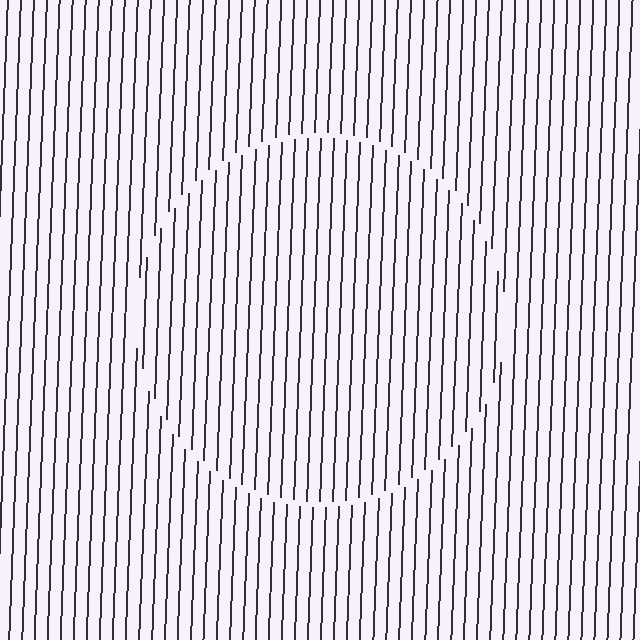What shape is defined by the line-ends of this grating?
An illusory circle. The interior of the shape contains the same grating, shifted by half a period — the contour is defined by the phase discontinuity where line-ends from the inner and outer gratings abut.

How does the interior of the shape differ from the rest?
The interior of the shape contains the same grating, shifted by half a period — the contour is defined by the phase discontinuity where line-ends from the inner and outer gratings abut.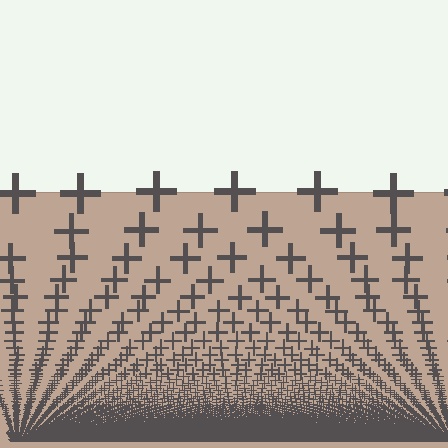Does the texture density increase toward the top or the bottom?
Density increases toward the bottom.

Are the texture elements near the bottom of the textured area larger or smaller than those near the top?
Smaller. The gradient is inverted — elements near the bottom are smaller and denser.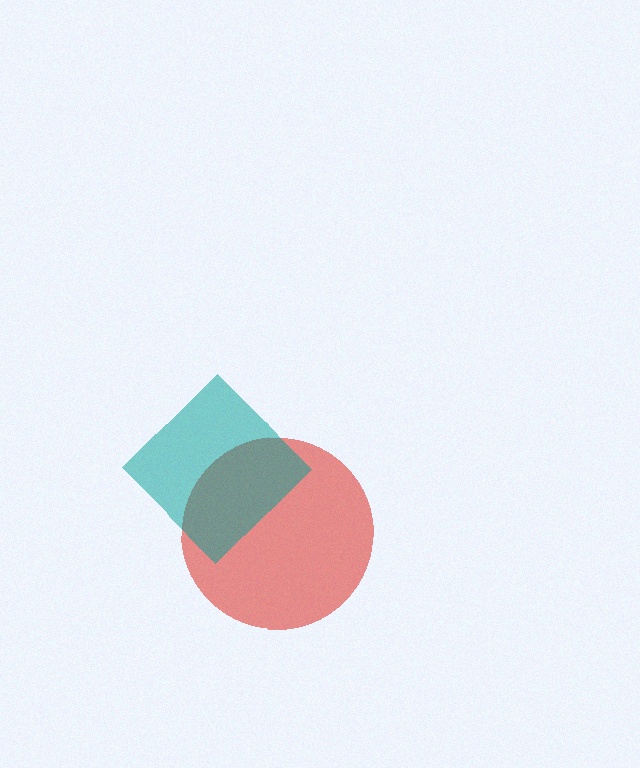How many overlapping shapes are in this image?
There are 2 overlapping shapes in the image.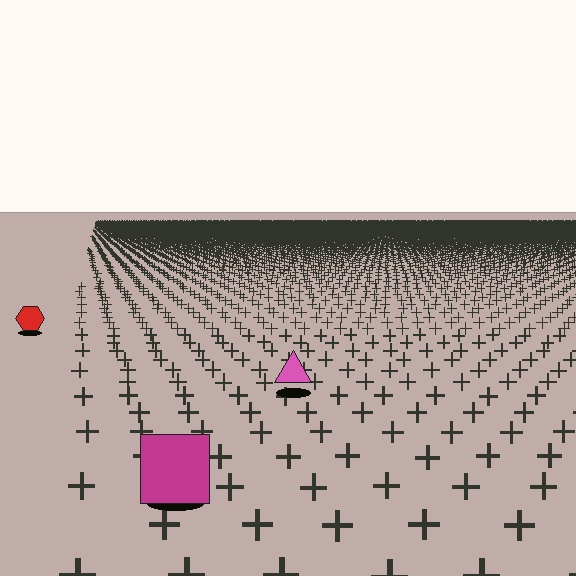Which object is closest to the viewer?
The magenta square is closest. The texture marks near it are larger and more spread out.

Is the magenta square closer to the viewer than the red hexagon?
Yes. The magenta square is closer — you can tell from the texture gradient: the ground texture is coarser near it.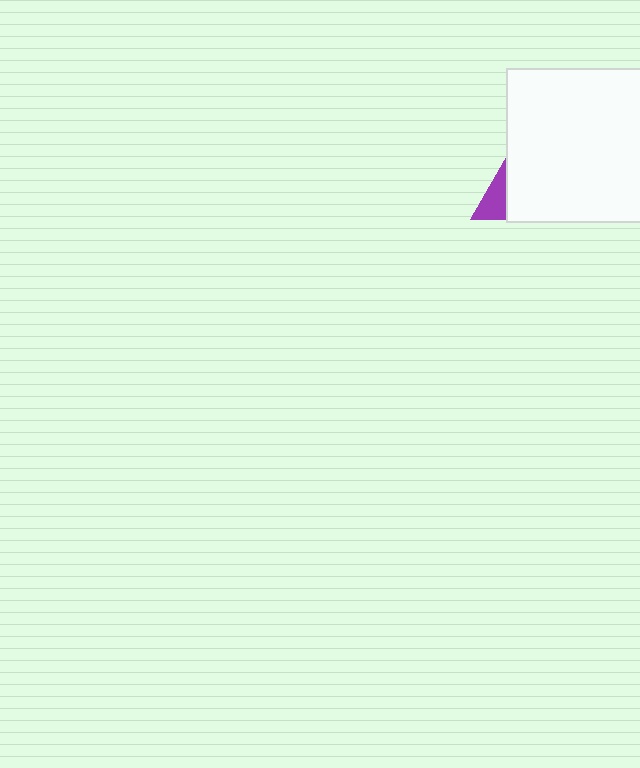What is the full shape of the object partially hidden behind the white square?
The partially hidden object is a purple triangle.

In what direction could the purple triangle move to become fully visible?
The purple triangle could move left. That would shift it out from behind the white square entirely.